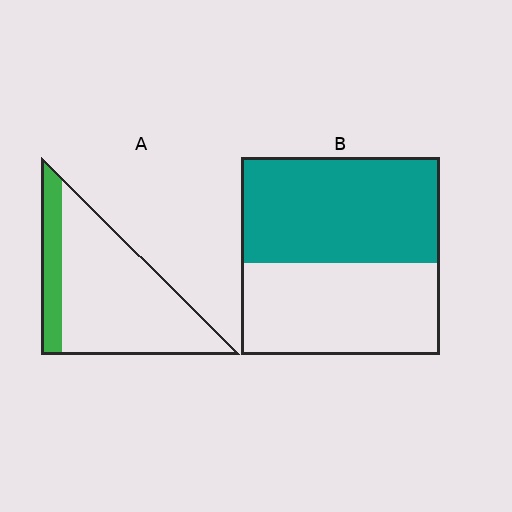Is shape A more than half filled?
No.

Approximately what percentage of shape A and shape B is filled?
A is approximately 20% and B is approximately 55%.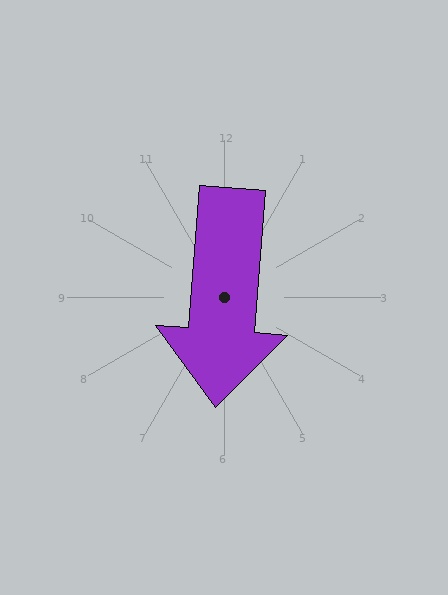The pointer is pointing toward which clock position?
Roughly 6 o'clock.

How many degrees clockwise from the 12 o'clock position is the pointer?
Approximately 184 degrees.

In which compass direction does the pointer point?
South.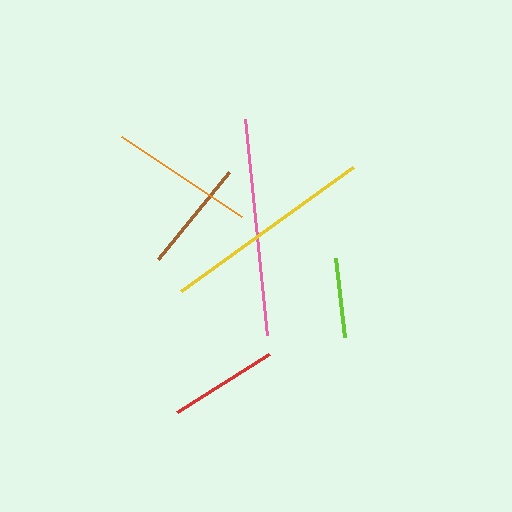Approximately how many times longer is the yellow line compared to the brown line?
The yellow line is approximately 1.9 times the length of the brown line.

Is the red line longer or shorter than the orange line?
The orange line is longer than the red line.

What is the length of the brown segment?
The brown segment is approximately 112 pixels long.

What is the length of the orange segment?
The orange segment is approximately 144 pixels long.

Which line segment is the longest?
The pink line is the longest at approximately 218 pixels.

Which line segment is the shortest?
The lime line is the shortest at approximately 79 pixels.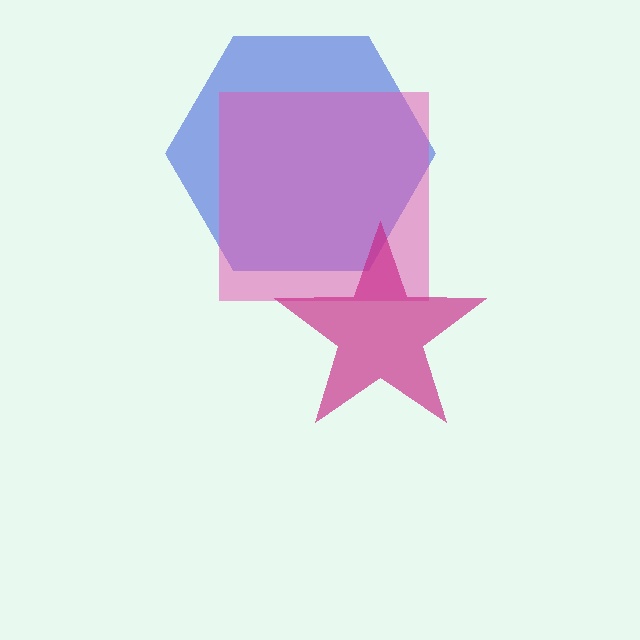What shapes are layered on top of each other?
The layered shapes are: a blue hexagon, a pink square, a magenta star.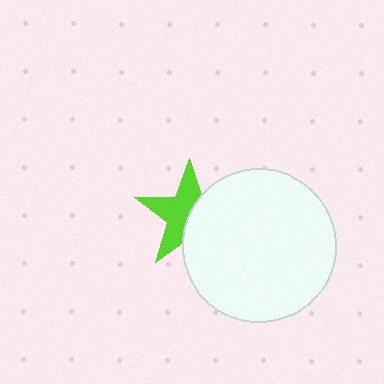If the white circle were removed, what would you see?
You would see the complete lime star.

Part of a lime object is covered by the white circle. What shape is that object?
It is a star.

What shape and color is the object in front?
The object in front is a white circle.